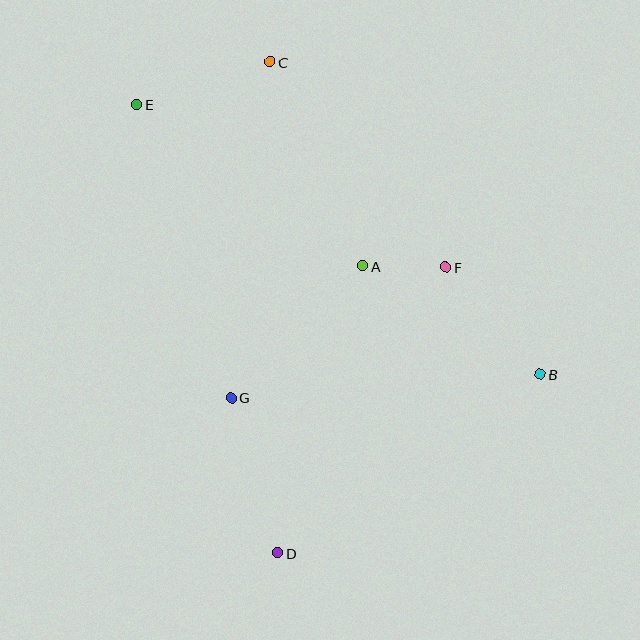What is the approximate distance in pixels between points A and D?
The distance between A and D is approximately 300 pixels.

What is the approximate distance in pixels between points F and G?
The distance between F and G is approximately 251 pixels.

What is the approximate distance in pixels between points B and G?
The distance between B and G is approximately 310 pixels.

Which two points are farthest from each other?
Points C and D are farthest from each other.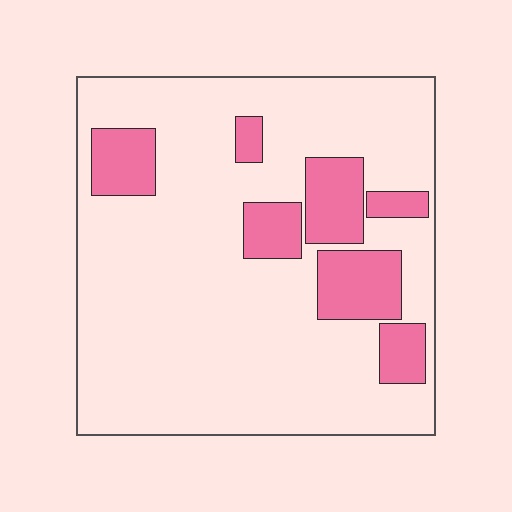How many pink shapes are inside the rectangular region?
7.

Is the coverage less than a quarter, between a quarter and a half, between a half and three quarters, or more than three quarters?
Less than a quarter.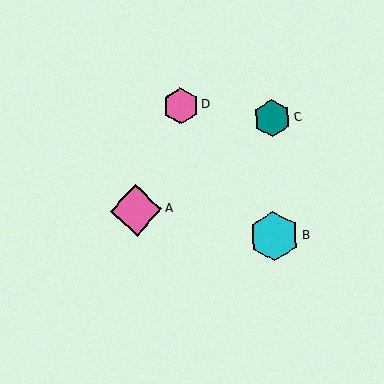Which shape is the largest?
The pink diamond (labeled A) is the largest.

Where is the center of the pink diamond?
The center of the pink diamond is at (136, 210).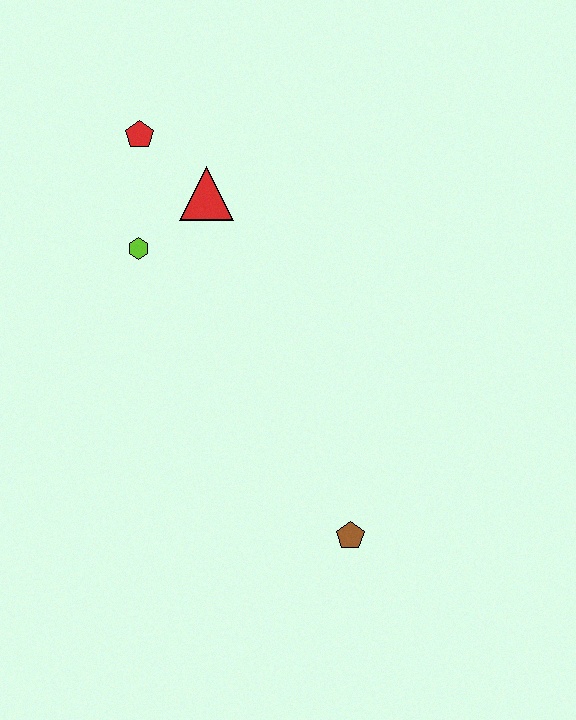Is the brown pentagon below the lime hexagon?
Yes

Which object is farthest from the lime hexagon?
The brown pentagon is farthest from the lime hexagon.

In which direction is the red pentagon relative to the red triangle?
The red pentagon is to the left of the red triangle.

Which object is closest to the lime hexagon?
The red triangle is closest to the lime hexagon.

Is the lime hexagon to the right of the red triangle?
No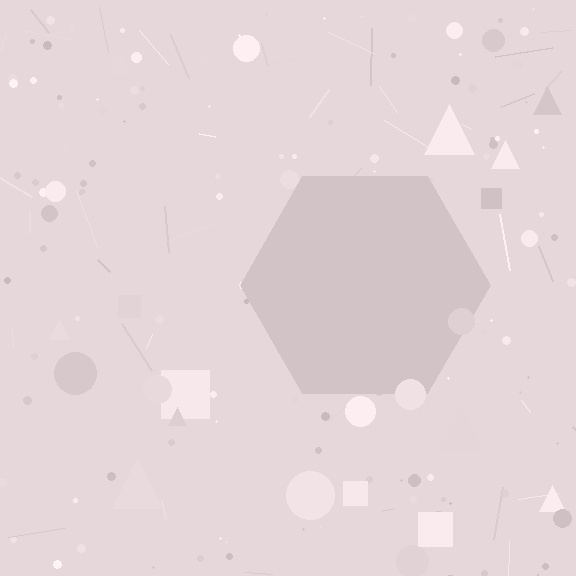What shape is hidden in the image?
A hexagon is hidden in the image.